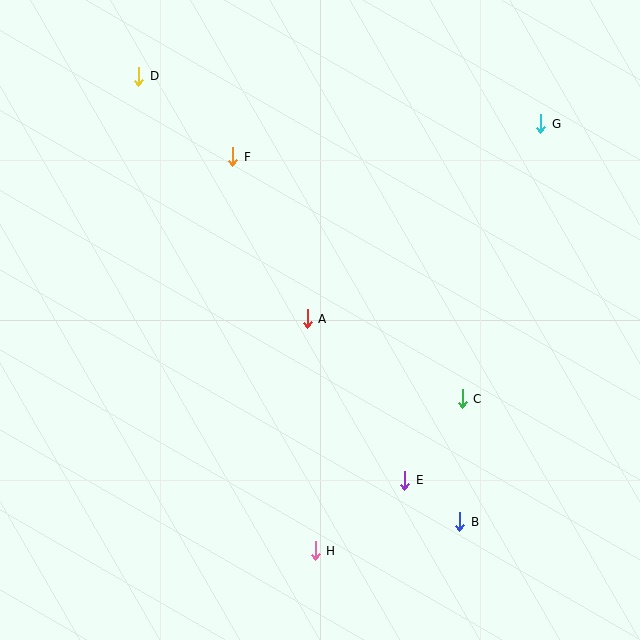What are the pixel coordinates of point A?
Point A is at (307, 319).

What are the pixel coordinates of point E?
Point E is at (405, 480).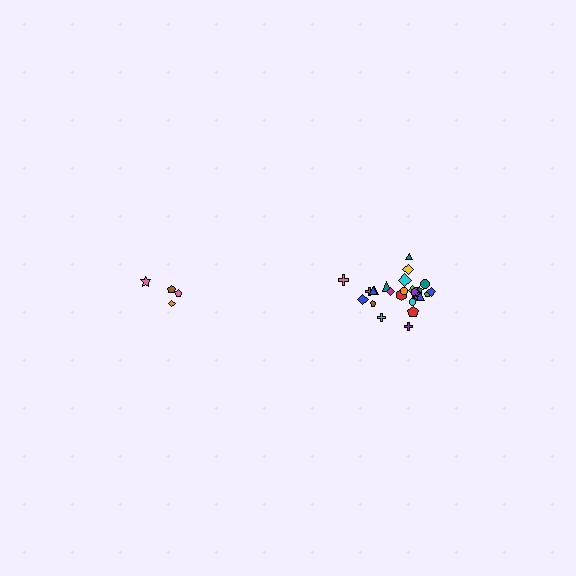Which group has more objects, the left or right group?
The right group.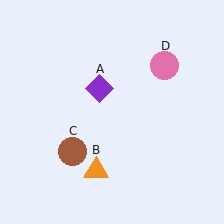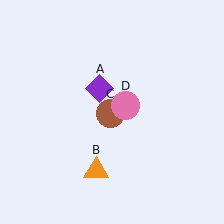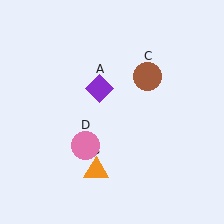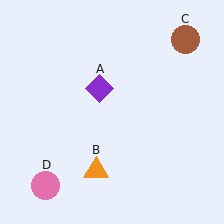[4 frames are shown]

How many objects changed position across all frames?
2 objects changed position: brown circle (object C), pink circle (object D).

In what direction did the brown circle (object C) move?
The brown circle (object C) moved up and to the right.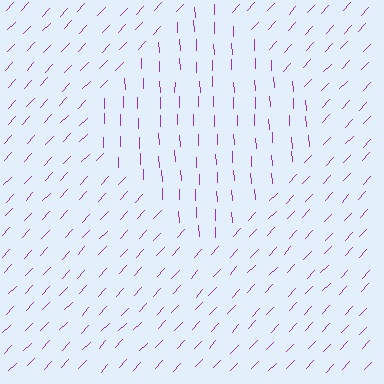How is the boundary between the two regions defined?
The boundary is defined purely by a change in line orientation (approximately 45 degrees difference). All lines are the same color and thickness.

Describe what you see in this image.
The image is filled with small purple line segments. A diamond region in the image has lines oriented differently from the surrounding lines, creating a visible texture boundary.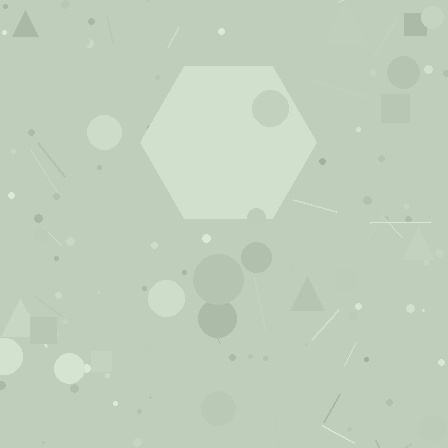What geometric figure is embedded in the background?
A hexagon is embedded in the background.